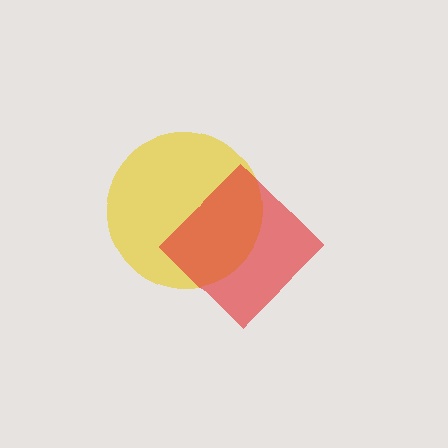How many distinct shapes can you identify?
There are 2 distinct shapes: a yellow circle, a red diamond.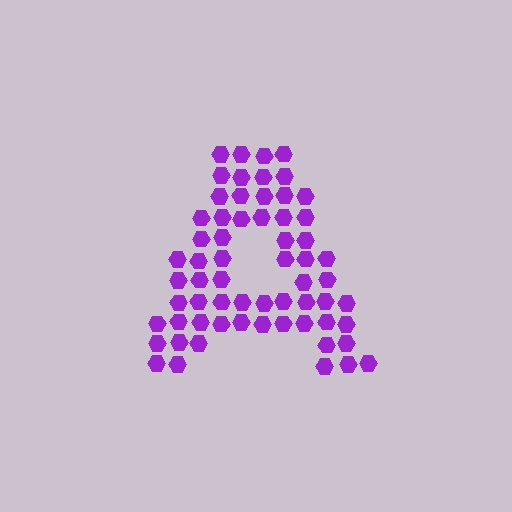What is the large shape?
The large shape is the letter A.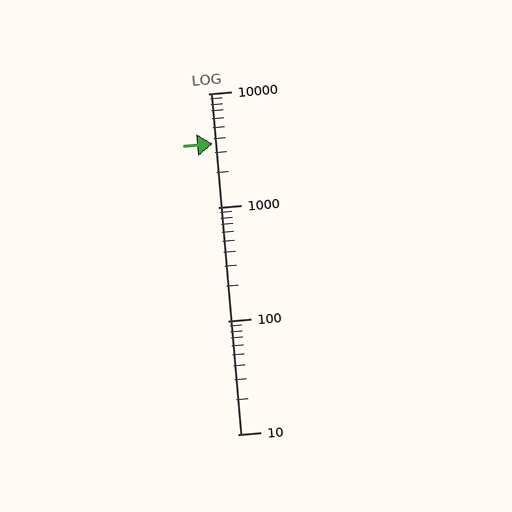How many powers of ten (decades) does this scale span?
The scale spans 3 decades, from 10 to 10000.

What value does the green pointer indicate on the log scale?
The pointer indicates approximately 3600.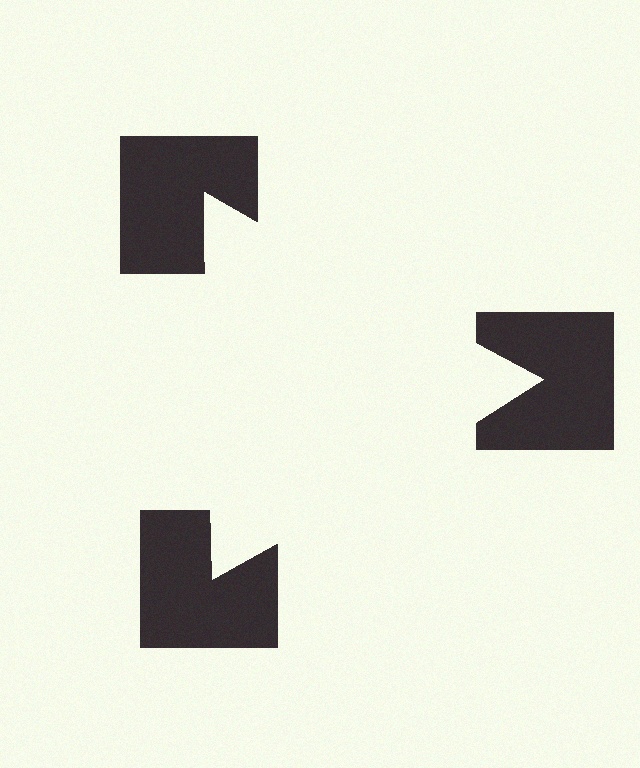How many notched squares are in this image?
There are 3 — one at each vertex of the illusory triangle.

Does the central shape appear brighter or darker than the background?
It typically appears slightly brighter than the background, even though no actual brightness change is drawn.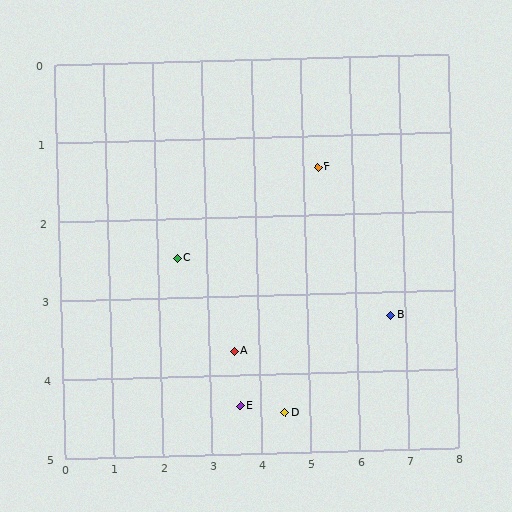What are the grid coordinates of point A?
Point A is at approximately (3.5, 3.7).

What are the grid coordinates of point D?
Point D is at approximately (4.5, 4.5).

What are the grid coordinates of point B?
Point B is at approximately (6.7, 3.3).